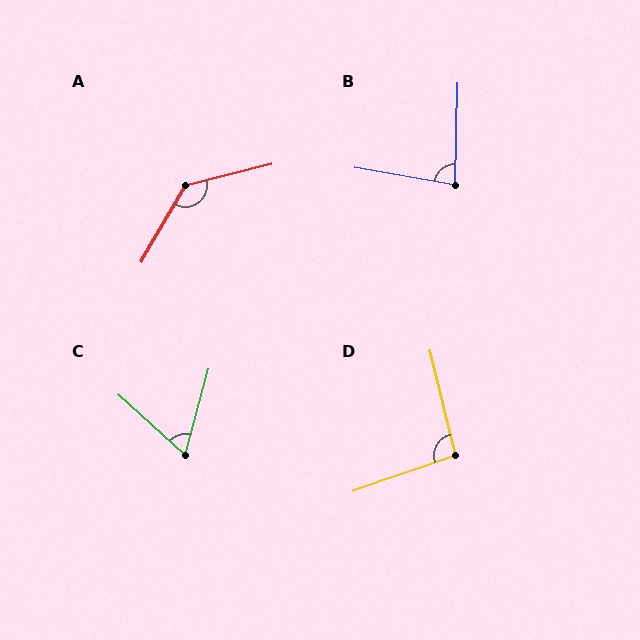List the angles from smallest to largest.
C (63°), B (82°), D (96°), A (134°).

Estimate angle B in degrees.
Approximately 82 degrees.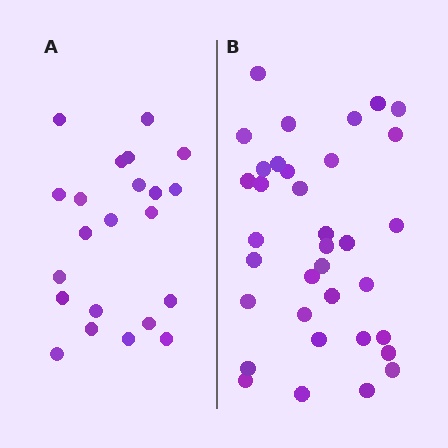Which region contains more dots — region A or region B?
Region B (the right region) has more dots.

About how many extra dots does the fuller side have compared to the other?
Region B has approximately 15 more dots than region A.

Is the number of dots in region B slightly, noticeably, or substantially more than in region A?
Region B has substantially more. The ratio is roughly 1.6 to 1.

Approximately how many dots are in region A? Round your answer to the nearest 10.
About 20 dots. (The exact count is 22, which rounds to 20.)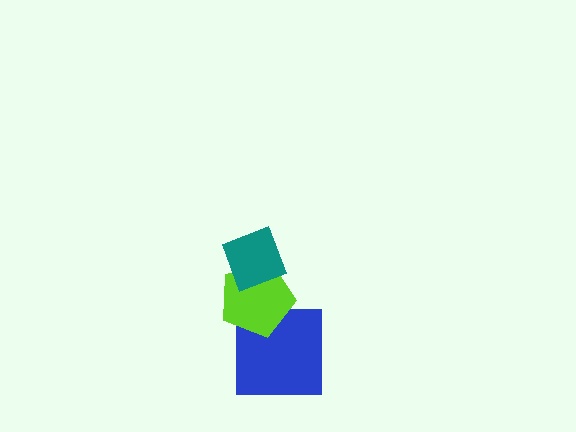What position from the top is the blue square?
The blue square is 3rd from the top.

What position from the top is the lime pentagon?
The lime pentagon is 2nd from the top.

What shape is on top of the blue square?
The lime pentagon is on top of the blue square.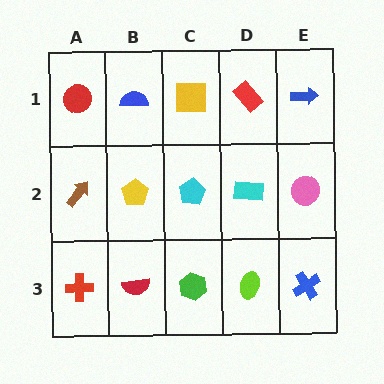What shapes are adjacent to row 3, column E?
A pink circle (row 2, column E), a lime ellipse (row 3, column D).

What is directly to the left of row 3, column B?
A red cross.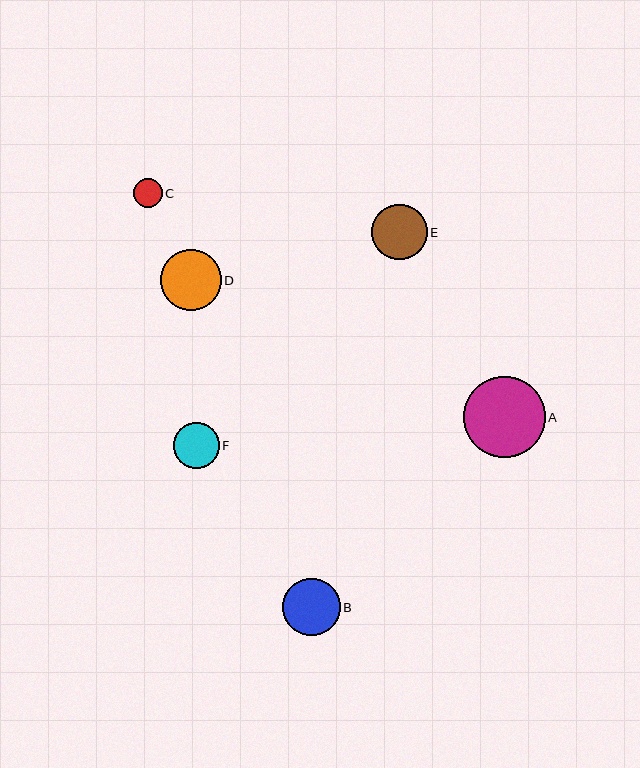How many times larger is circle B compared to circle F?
Circle B is approximately 1.3 times the size of circle F.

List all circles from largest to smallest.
From largest to smallest: A, D, B, E, F, C.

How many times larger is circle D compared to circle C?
Circle D is approximately 2.1 times the size of circle C.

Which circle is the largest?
Circle A is the largest with a size of approximately 82 pixels.